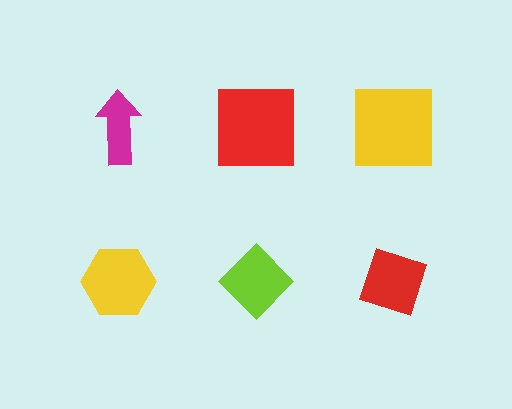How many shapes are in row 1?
3 shapes.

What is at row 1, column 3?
A yellow square.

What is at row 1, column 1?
A magenta arrow.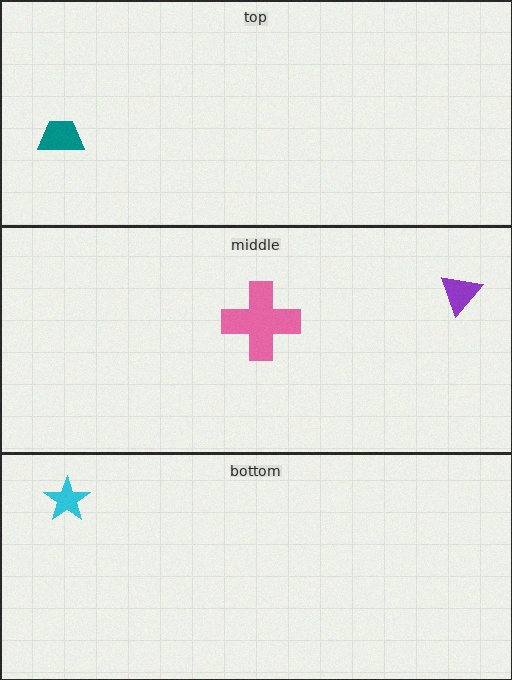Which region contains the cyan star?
The bottom region.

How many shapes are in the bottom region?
1.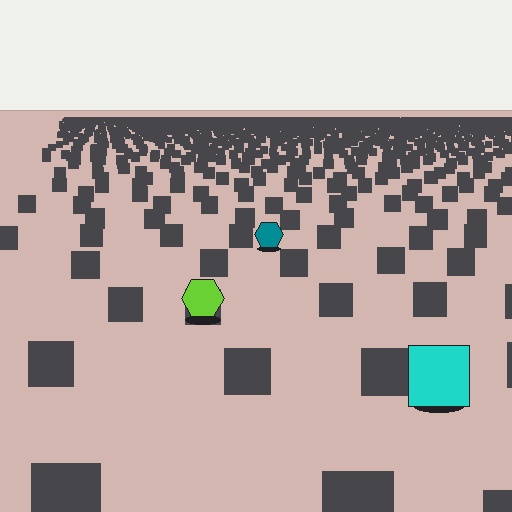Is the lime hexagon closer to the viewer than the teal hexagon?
Yes. The lime hexagon is closer — you can tell from the texture gradient: the ground texture is coarser near it.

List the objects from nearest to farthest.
From nearest to farthest: the cyan square, the lime hexagon, the teal hexagon.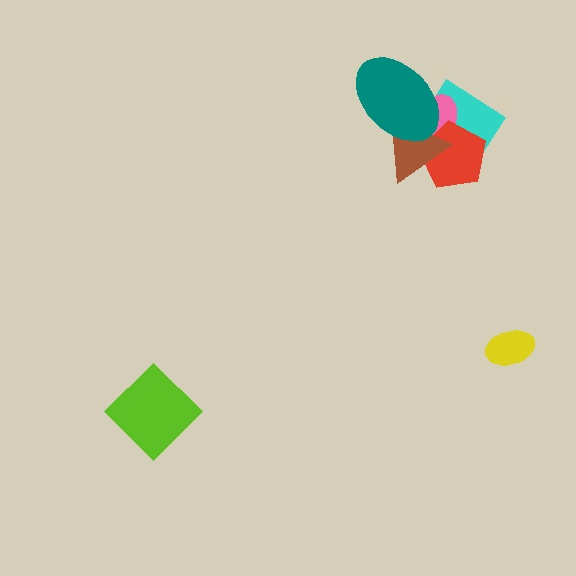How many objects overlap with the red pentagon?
3 objects overlap with the red pentagon.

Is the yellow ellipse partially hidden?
No, no other shape covers it.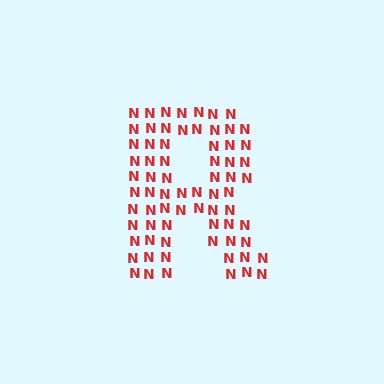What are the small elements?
The small elements are letter N's.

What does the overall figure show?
The overall figure shows the letter R.